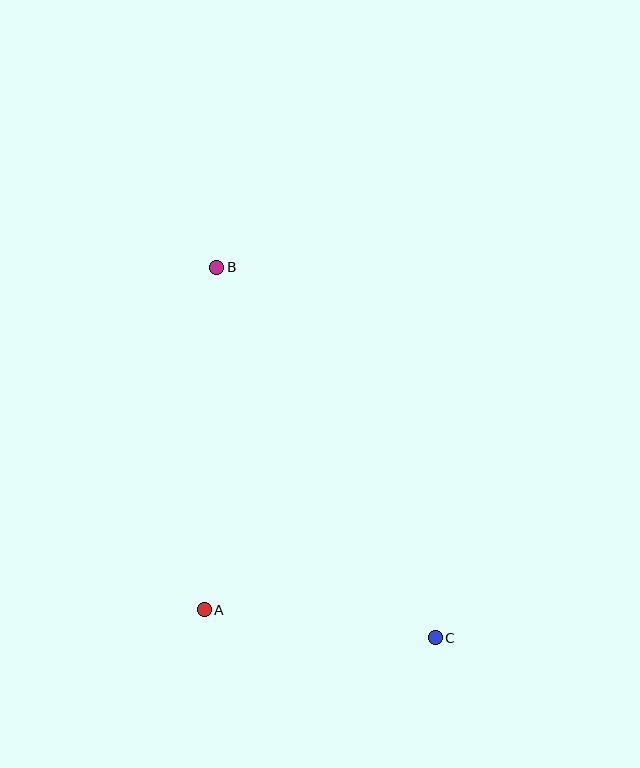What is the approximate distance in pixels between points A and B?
The distance between A and B is approximately 343 pixels.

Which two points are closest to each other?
Points A and C are closest to each other.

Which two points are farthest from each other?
Points B and C are farthest from each other.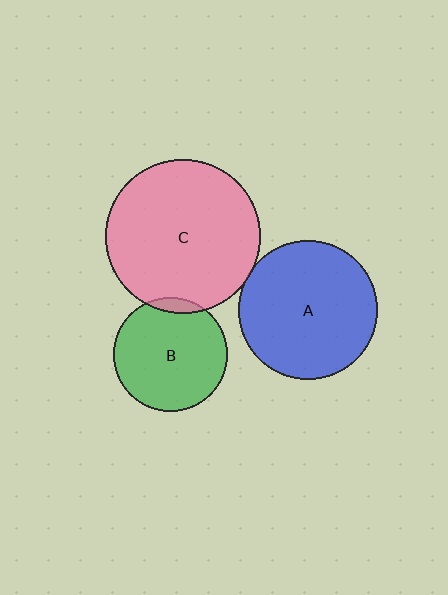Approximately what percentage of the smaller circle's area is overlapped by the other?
Approximately 5%.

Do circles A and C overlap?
Yes.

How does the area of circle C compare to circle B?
Approximately 1.8 times.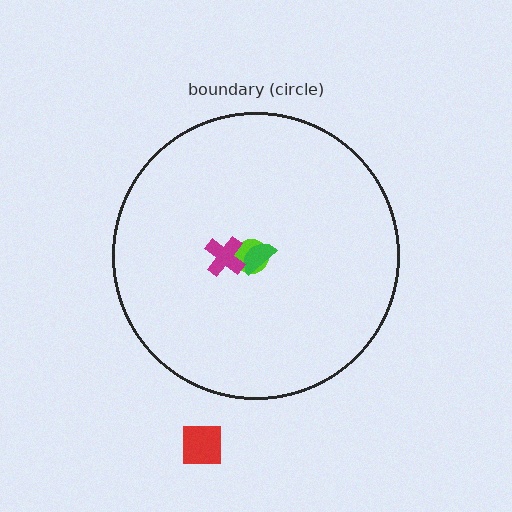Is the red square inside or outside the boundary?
Outside.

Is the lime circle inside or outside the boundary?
Inside.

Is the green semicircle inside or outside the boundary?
Inside.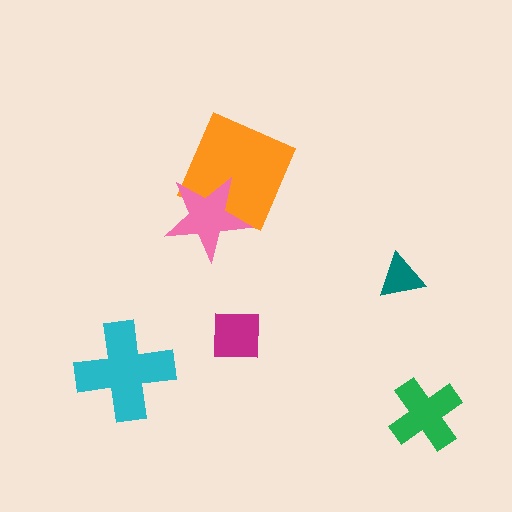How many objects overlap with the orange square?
1 object overlaps with the orange square.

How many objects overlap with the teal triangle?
0 objects overlap with the teal triangle.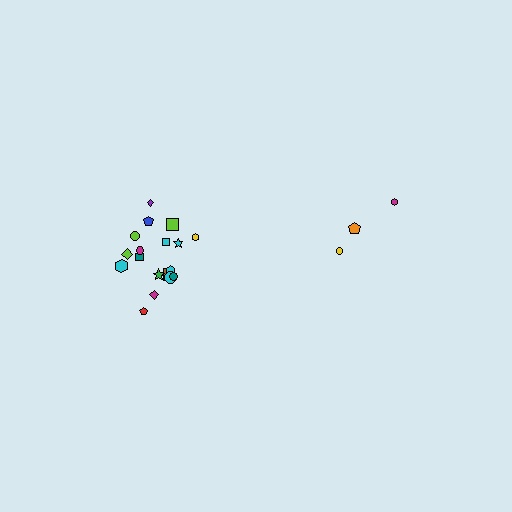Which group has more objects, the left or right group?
The left group.